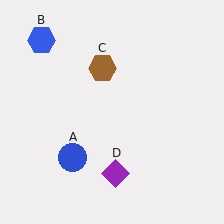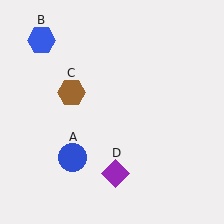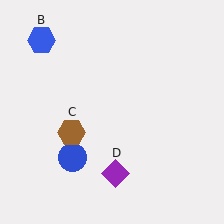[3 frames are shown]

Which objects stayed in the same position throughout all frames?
Blue circle (object A) and blue hexagon (object B) and purple diamond (object D) remained stationary.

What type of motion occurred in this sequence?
The brown hexagon (object C) rotated counterclockwise around the center of the scene.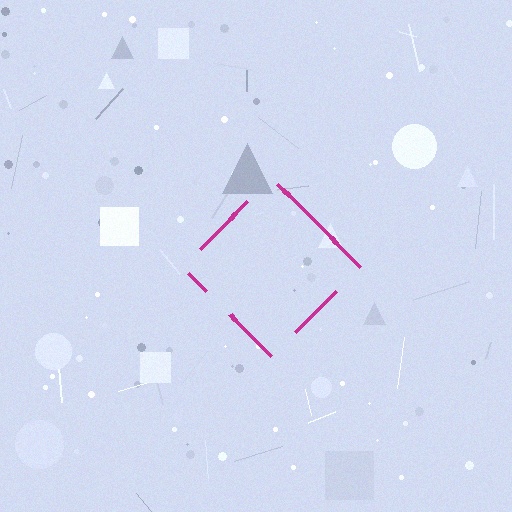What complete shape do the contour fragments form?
The contour fragments form a diamond.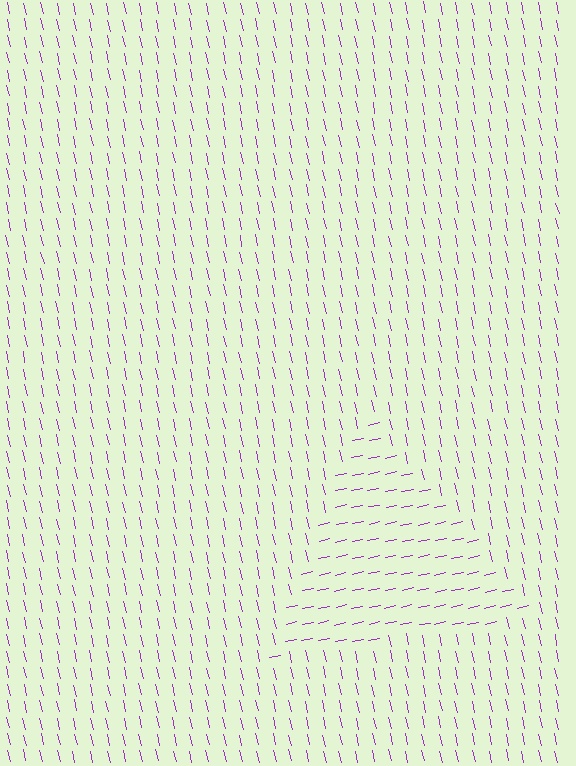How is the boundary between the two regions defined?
The boundary is defined purely by a change in line orientation (approximately 89 degrees difference). All lines are the same color and thickness.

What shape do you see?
I see a triangle.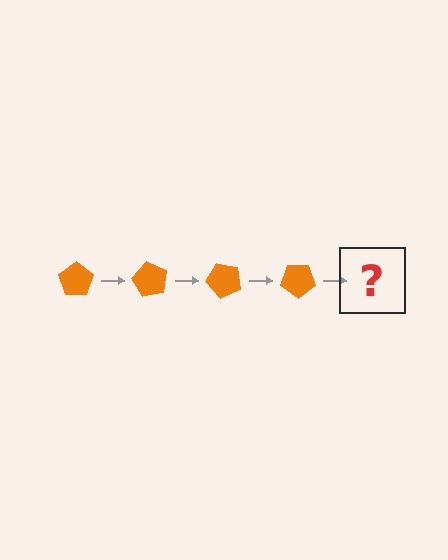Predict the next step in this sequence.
The next step is an orange pentagon rotated 240 degrees.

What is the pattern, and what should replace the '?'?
The pattern is that the pentagon rotates 60 degrees each step. The '?' should be an orange pentagon rotated 240 degrees.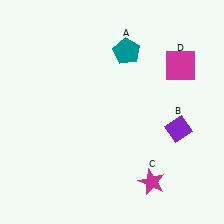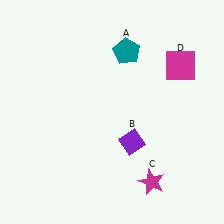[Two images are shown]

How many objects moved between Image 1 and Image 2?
1 object moved between the two images.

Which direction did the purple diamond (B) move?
The purple diamond (B) moved left.